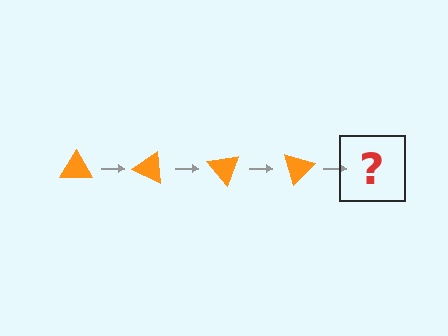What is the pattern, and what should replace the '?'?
The pattern is that the triangle rotates 25 degrees each step. The '?' should be an orange triangle rotated 100 degrees.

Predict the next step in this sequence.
The next step is an orange triangle rotated 100 degrees.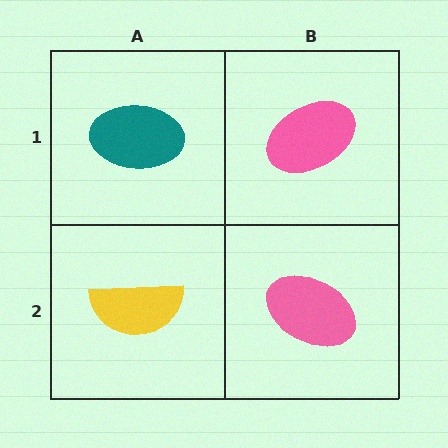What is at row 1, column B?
A pink ellipse.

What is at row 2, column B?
A pink ellipse.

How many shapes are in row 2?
2 shapes.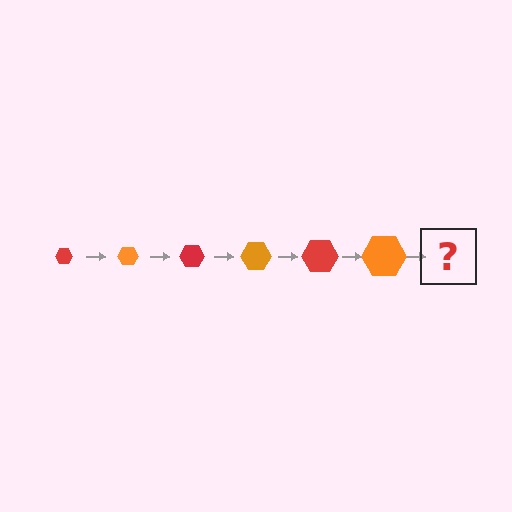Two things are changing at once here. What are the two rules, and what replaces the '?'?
The two rules are that the hexagon grows larger each step and the color cycles through red and orange. The '?' should be a red hexagon, larger than the previous one.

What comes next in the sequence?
The next element should be a red hexagon, larger than the previous one.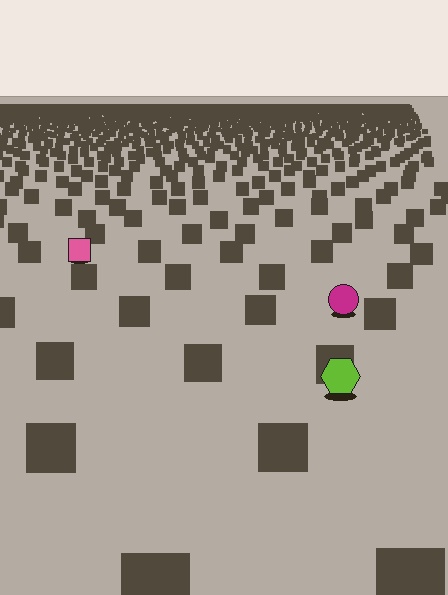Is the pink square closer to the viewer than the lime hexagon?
No. The lime hexagon is closer — you can tell from the texture gradient: the ground texture is coarser near it.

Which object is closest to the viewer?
The lime hexagon is closest. The texture marks near it are larger and more spread out.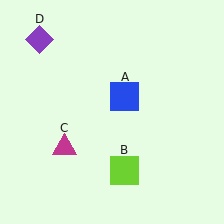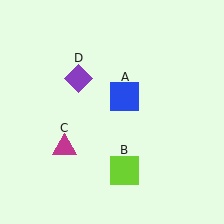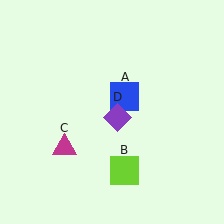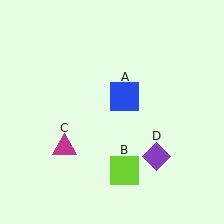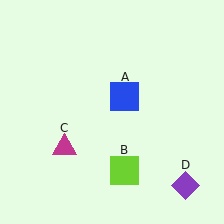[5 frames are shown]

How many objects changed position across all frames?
1 object changed position: purple diamond (object D).